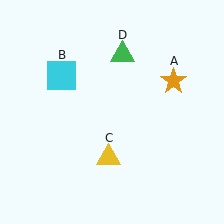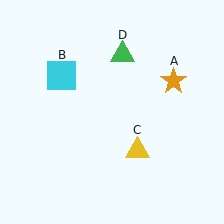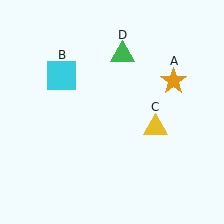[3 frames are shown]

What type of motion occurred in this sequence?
The yellow triangle (object C) rotated counterclockwise around the center of the scene.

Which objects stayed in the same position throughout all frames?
Orange star (object A) and cyan square (object B) and green triangle (object D) remained stationary.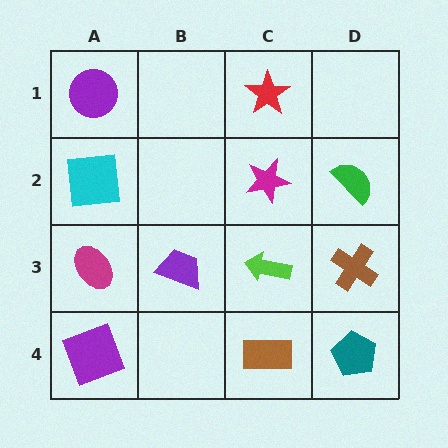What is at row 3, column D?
A brown cross.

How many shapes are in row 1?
2 shapes.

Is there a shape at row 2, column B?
No, that cell is empty.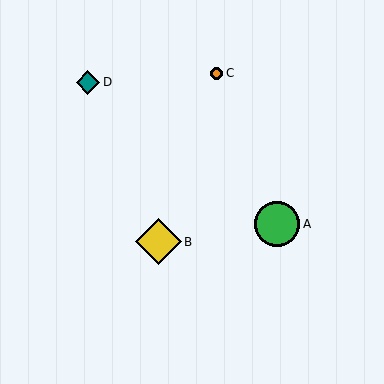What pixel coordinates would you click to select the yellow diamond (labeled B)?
Click at (158, 242) to select the yellow diamond B.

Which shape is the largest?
The yellow diamond (labeled B) is the largest.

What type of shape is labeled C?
Shape C is an orange circle.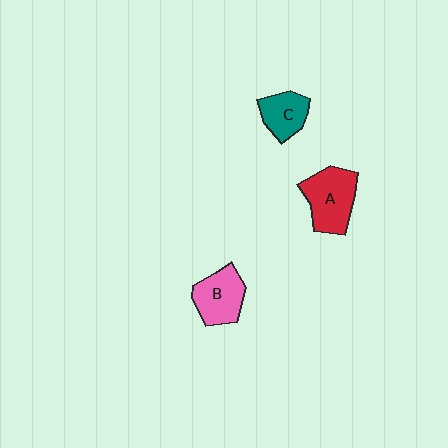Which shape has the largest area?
Shape A (red).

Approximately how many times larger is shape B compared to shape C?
Approximately 1.3 times.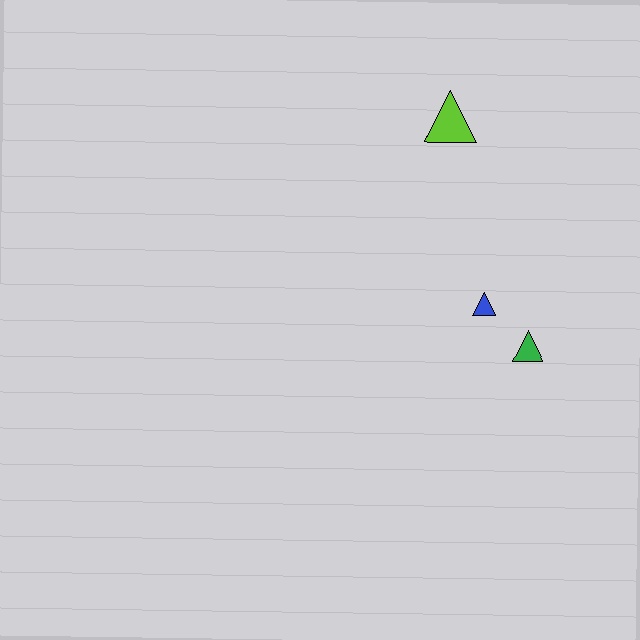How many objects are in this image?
There are 3 objects.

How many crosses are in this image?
There are no crosses.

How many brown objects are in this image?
There are no brown objects.